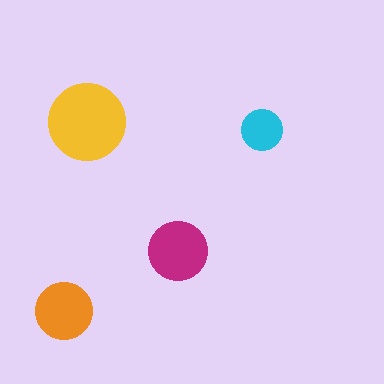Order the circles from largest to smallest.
the yellow one, the magenta one, the orange one, the cyan one.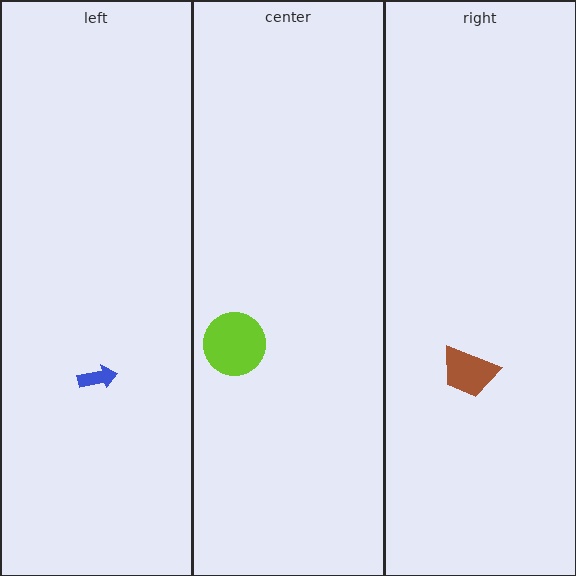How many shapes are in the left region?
1.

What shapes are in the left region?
The blue arrow.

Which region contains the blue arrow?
The left region.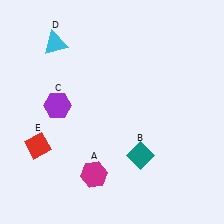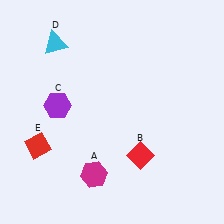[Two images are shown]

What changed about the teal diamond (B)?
In Image 1, B is teal. In Image 2, it changed to red.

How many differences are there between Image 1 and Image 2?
There is 1 difference between the two images.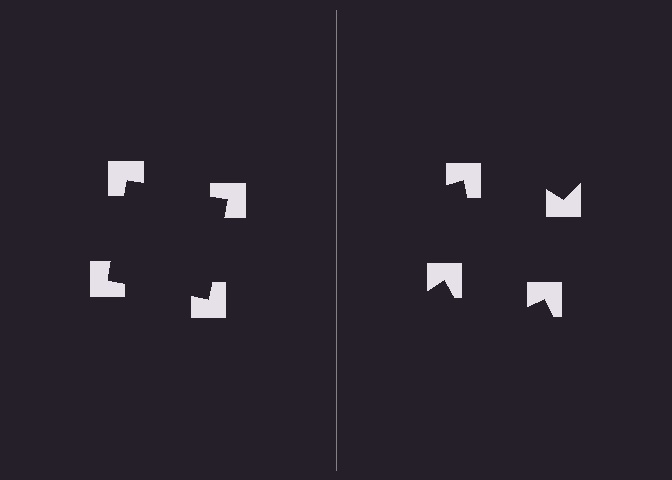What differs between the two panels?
The notched squares are positioned identically on both sides; only the wedge orientations differ. On the left they align to a square; on the right they are misaligned.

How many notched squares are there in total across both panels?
8 — 4 on each side.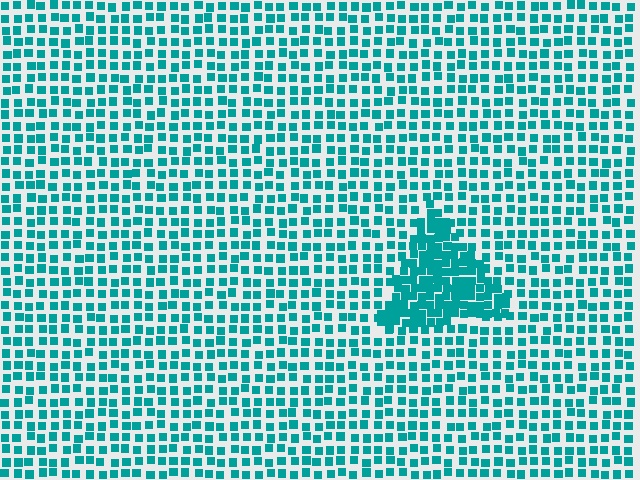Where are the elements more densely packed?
The elements are more densely packed inside the triangle boundary.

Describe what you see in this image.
The image contains small teal elements arranged at two different densities. A triangle-shaped region is visible where the elements are more densely packed than the surrounding area.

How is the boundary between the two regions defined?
The boundary is defined by a change in element density (approximately 2.1x ratio). All elements are the same color, size, and shape.